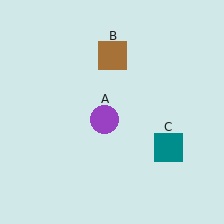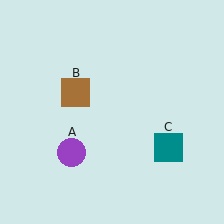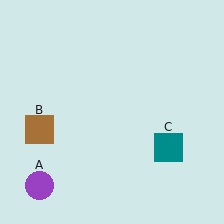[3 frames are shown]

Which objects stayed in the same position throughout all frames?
Teal square (object C) remained stationary.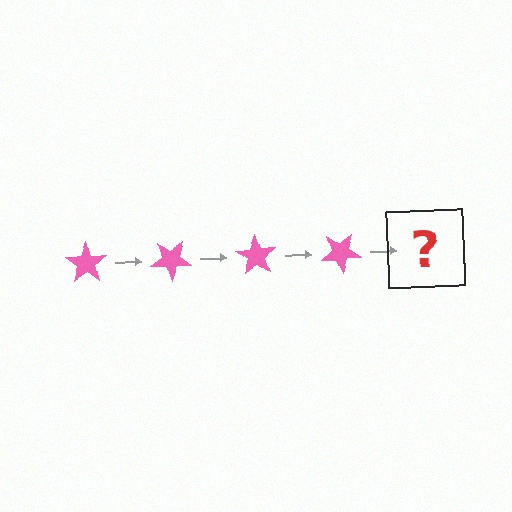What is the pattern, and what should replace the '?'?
The pattern is that the star rotates 35 degrees each step. The '?' should be a pink star rotated 140 degrees.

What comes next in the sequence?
The next element should be a pink star rotated 140 degrees.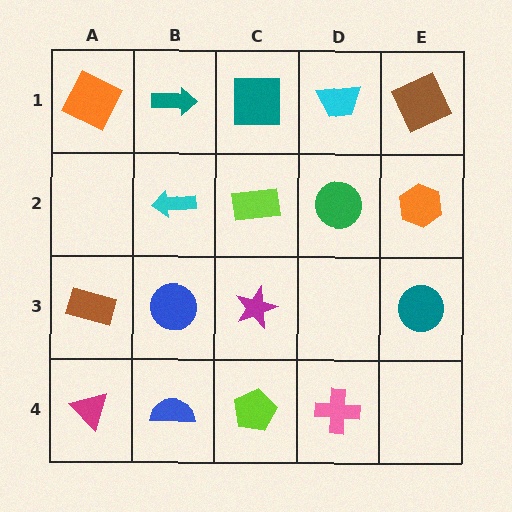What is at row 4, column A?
A magenta triangle.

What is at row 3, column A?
A brown rectangle.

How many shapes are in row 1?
5 shapes.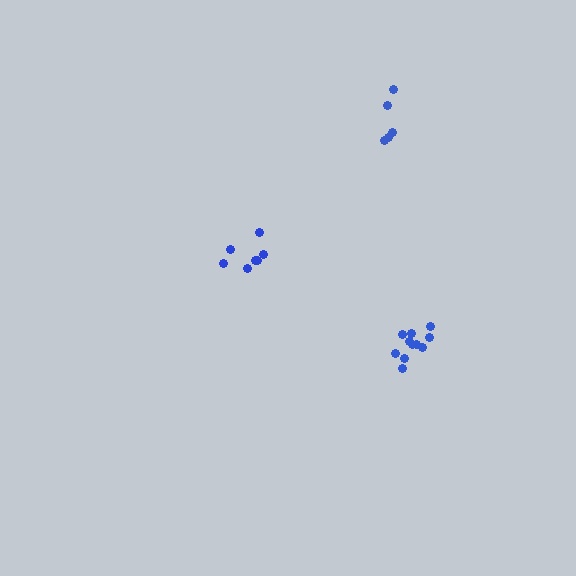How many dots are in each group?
Group 1: 11 dots, Group 2: 7 dots, Group 3: 5 dots (23 total).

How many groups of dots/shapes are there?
There are 3 groups.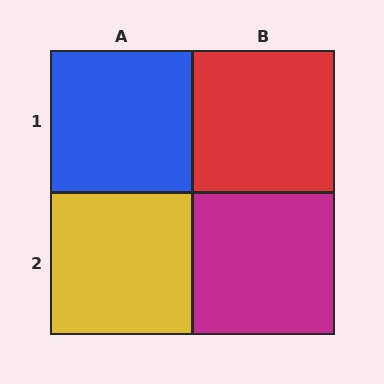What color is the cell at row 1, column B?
Red.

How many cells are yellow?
1 cell is yellow.